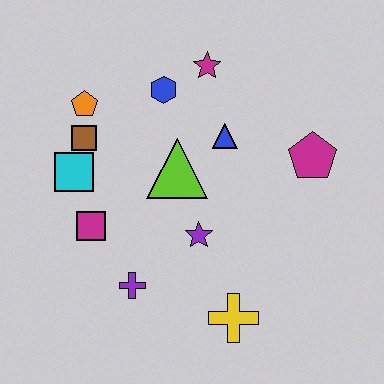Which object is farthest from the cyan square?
The magenta pentagon is farthest from the cyan square.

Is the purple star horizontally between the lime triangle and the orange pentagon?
No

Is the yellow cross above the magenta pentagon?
No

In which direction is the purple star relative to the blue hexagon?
The purple star is below the blue hexagon.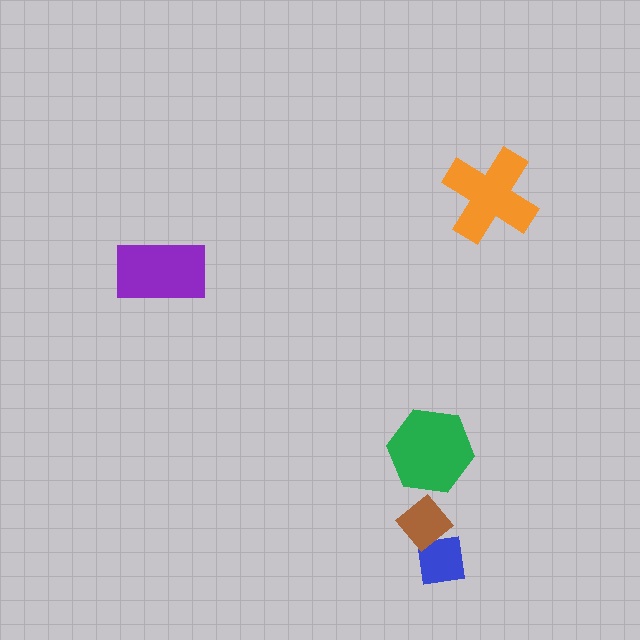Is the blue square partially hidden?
Yes, it is partially covered by another shape.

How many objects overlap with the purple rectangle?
0 objects overlap with the purple rectangle.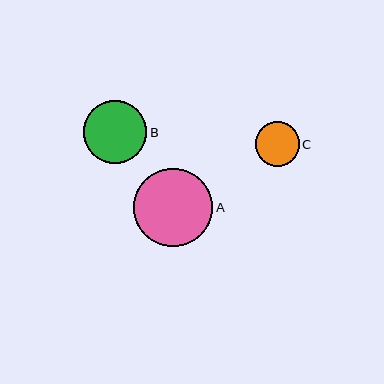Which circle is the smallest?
Circle C is the smallest with a size of approximately 44 pixels.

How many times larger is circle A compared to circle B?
Circle A is approximately 1.2 times the size of circle B.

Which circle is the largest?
Circle A is the largest with a size of approximately 79 pixels.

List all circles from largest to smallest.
From largest to smallest: A, B, C.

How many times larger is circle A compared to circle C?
Circle A is approximately 1.8 times the size of circle C.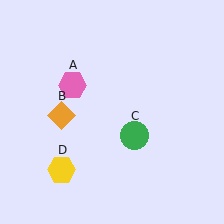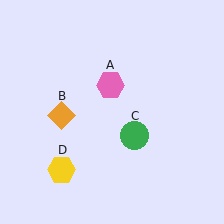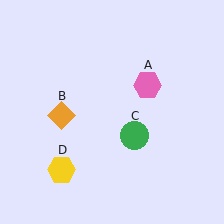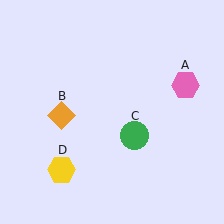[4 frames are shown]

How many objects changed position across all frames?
1 object changed position: pink hexagon (object A).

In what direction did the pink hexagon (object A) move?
The pink hexagon (object A) moved right.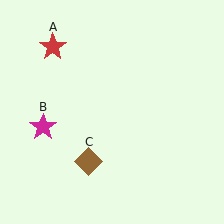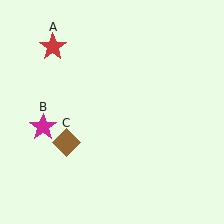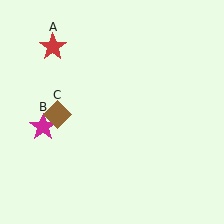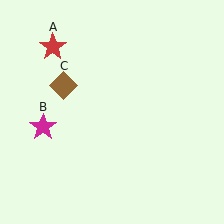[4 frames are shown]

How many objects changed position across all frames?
1 object changed position: brown diamond (object C).